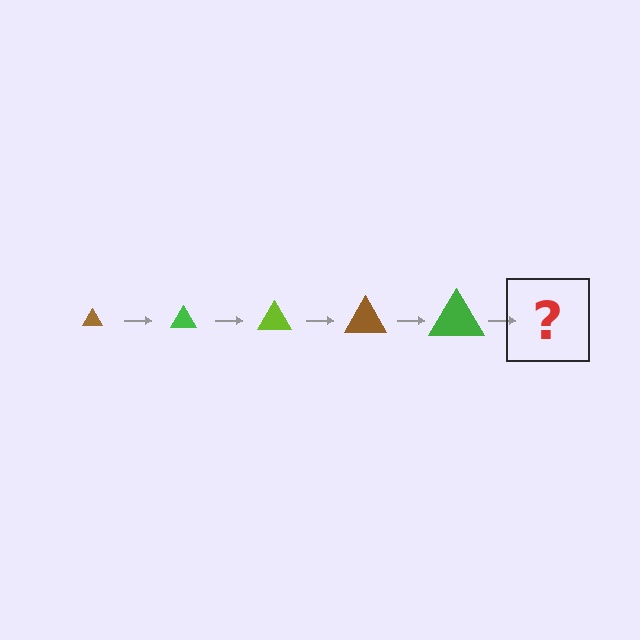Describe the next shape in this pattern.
It should be a lime triangle, larger than the previous one.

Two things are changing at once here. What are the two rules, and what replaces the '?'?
The two rules are that the triangle grows larger each step and the color cycles through brown, green, and lime. The '?' should be a lime triangle, larger than the previous one.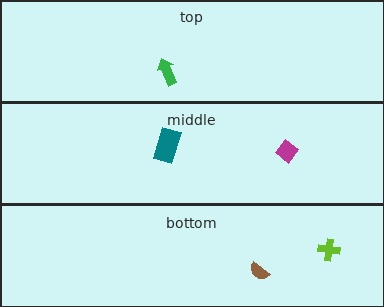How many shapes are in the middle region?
2.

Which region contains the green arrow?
The top region.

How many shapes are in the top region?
1.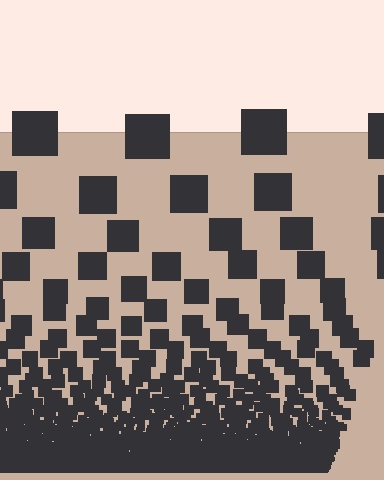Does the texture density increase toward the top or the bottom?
Density increases toward the bottom.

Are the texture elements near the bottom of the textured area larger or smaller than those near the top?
Smaller. The gradient is inverted — elements near the bottom are smaller and denser.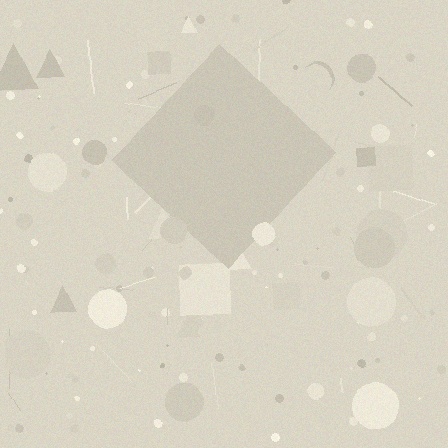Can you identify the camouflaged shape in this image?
The camouflaged shape is a diamond.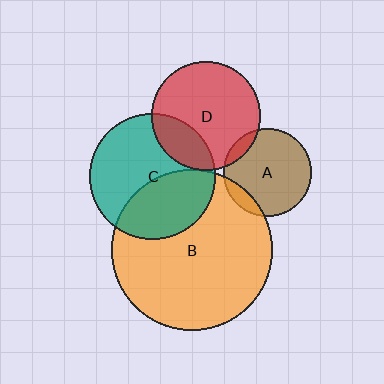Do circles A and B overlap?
Yes.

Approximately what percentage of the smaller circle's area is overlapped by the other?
Approximately 10%.